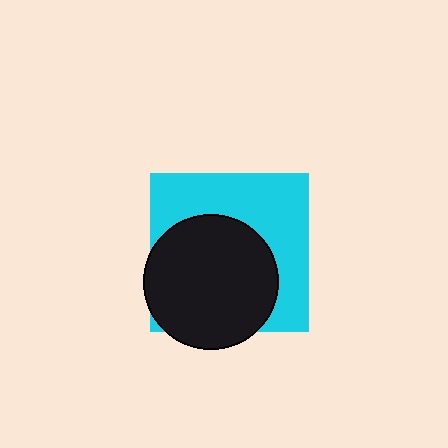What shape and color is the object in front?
The object in front is a black circle.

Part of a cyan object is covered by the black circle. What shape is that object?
It is a square.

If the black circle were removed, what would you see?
You would see the complete cyan square.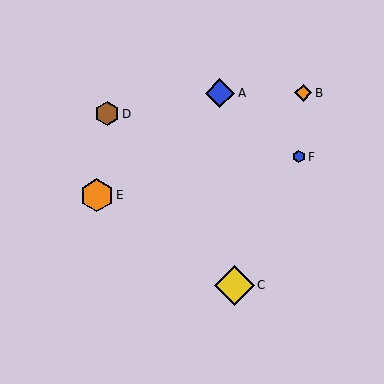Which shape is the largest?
The yellow diamond (labeled C) is the largest.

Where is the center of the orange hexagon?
The center of the orange hexagon is at (97, 195).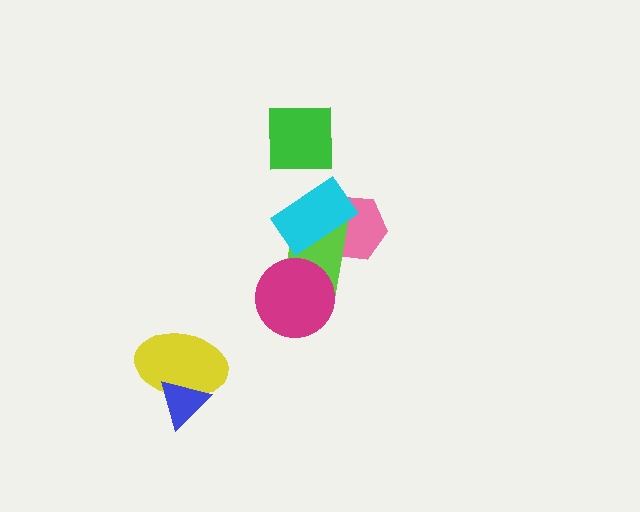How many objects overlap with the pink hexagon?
2 objects overlap with the pink hexagon.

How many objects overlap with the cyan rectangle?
2 objects overlap with the cyan rectangle.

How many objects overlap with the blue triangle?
1 object overlaps with the blue triangle.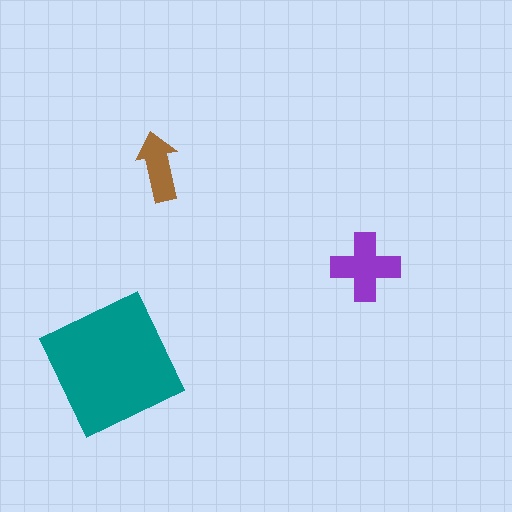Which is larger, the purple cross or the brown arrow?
The purple cross.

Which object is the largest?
The teal square.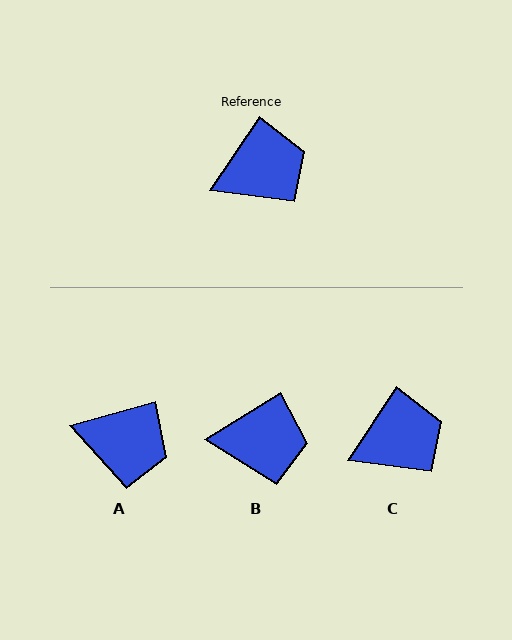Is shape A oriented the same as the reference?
No, it is off by about 41 degrees.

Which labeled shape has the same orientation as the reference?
C.